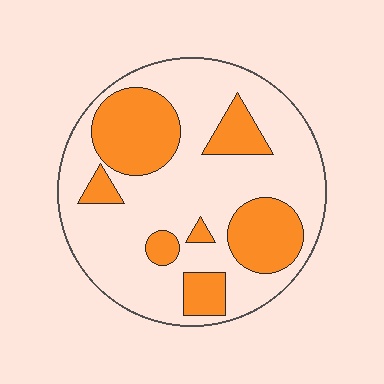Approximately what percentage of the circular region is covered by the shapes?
Approximately 30%.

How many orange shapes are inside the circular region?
7.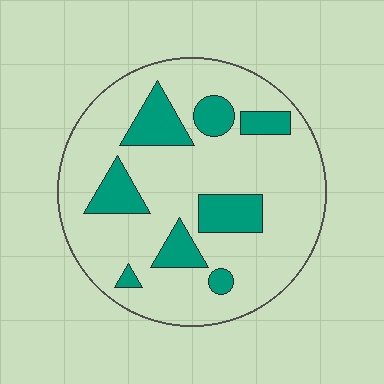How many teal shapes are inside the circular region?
8.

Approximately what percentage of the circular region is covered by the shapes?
Approximately 20%.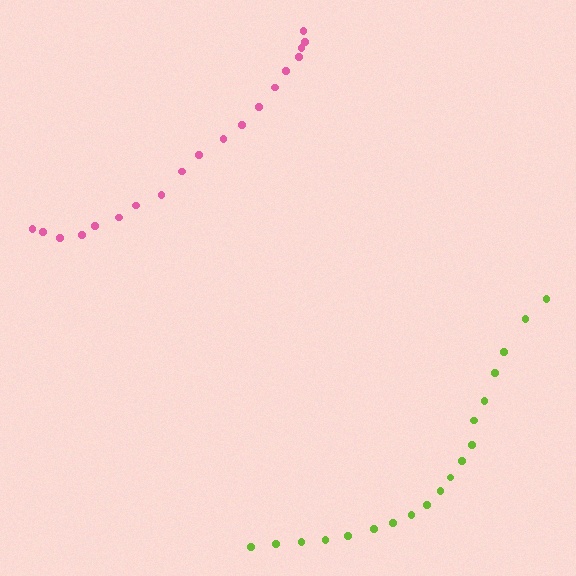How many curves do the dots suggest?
There are 2 distinct paths.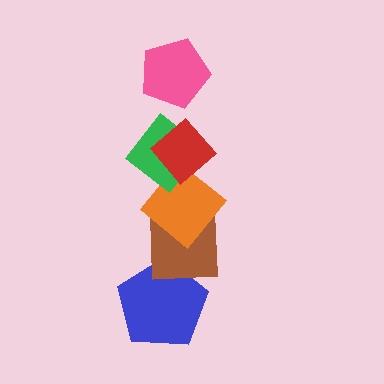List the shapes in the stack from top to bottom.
From top to bottom: the pink pentagon, the red diamond, the green diamond, the orange diamond, the brown square, the blue pentagon.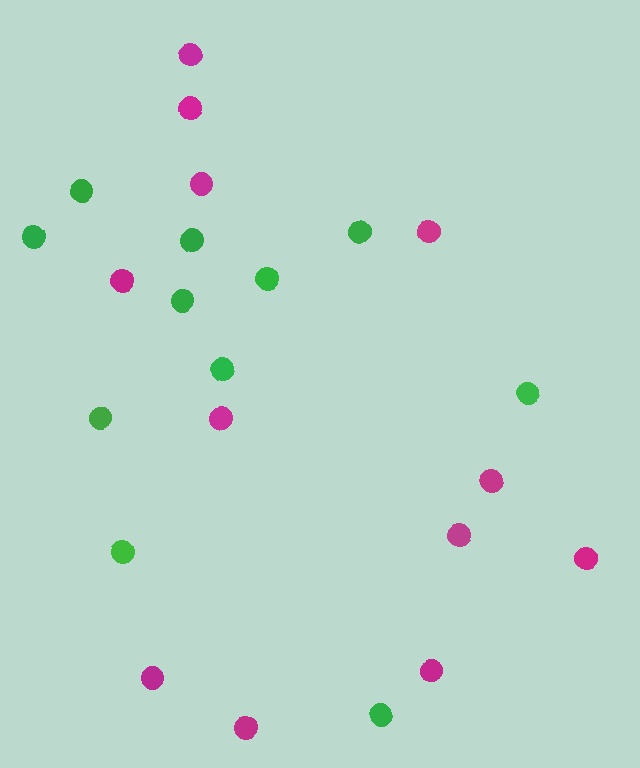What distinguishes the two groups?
There are 2 groups: one group of magenta circles (12) and one group of green circles (11).